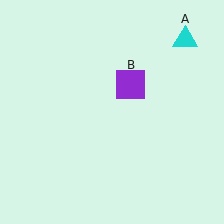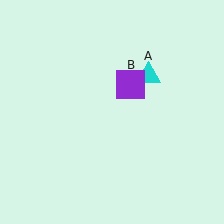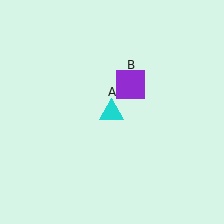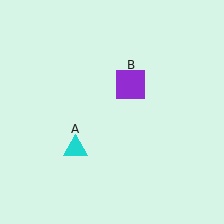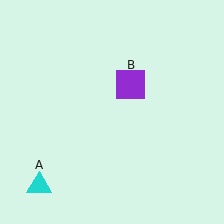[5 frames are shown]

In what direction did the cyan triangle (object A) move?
The cyan triangle (object A) moved down and to the left.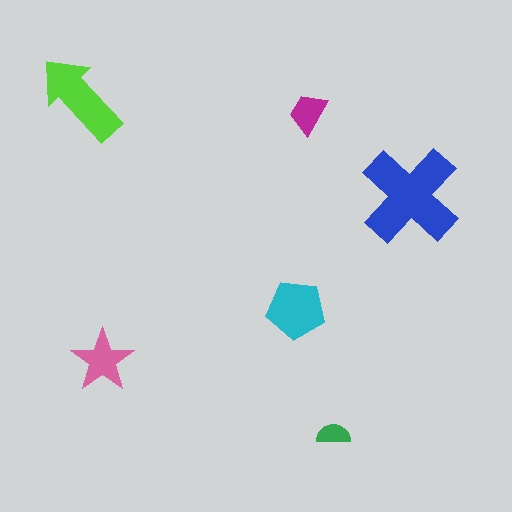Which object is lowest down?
The green semicircle is bottommost.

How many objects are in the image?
There are 6 objects in the image.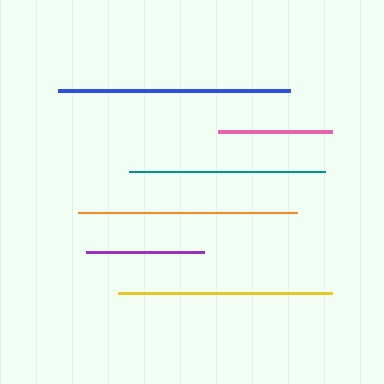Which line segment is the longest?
The blue line is the longest at approximately 232 pixels.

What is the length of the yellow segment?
The yellow segment is approximately 214 pixels long.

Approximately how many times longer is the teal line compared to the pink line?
The teal line is approximately 1.7 times the length of the pink line.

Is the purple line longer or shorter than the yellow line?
The yellow line is longer than the purple line.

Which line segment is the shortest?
The pink line is the shortest at approximately 114 pixels.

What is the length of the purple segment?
The purple segment is approximately 118 pixels long.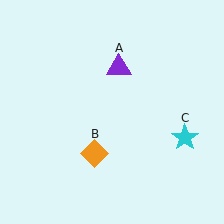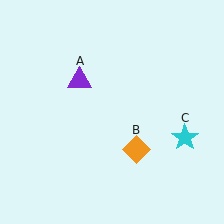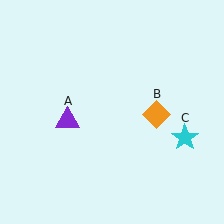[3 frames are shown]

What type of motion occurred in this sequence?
The purple triangle (object A), orange diamond (object B) rotated counterclockwise around the center of the scene.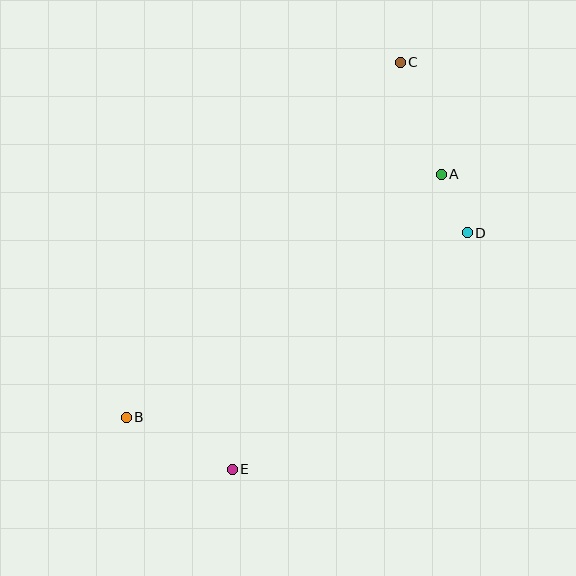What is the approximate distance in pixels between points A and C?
The distance between A and C is approximately 119 pixels.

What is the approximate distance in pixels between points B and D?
The distance between B and D is approximately 388 pixels.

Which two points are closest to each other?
Points A and D are closest to each other.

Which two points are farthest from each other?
Points B and C are farthest from each other.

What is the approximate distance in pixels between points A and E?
The distance between A and E is approximately 361 pixels.